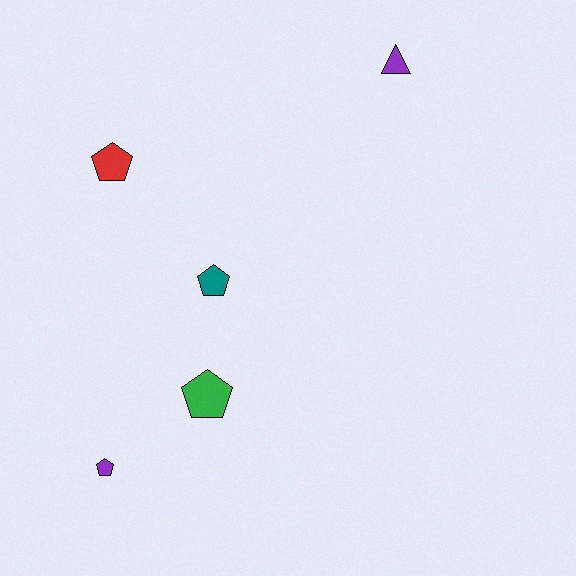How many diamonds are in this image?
There are no diamonds.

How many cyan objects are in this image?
There are no cyan objects.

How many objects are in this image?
There are 5 objects.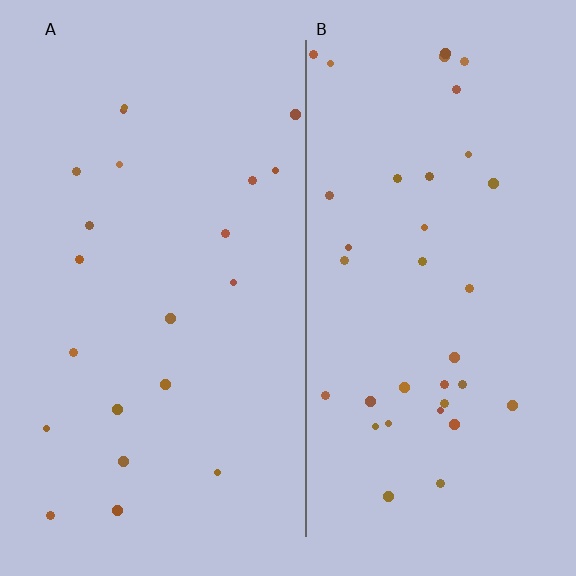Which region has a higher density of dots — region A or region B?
B (the right).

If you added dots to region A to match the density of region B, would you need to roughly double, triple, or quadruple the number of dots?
Approximately double.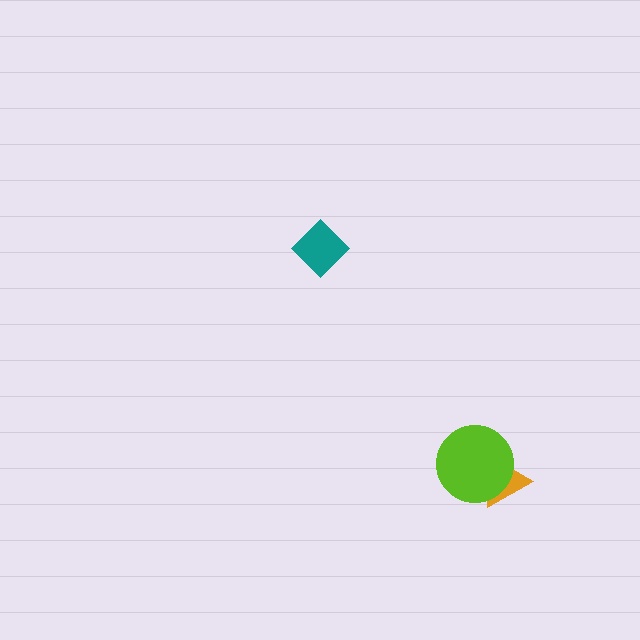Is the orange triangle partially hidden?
Yes, it is partially covered by another shape.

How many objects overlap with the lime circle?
1 object overlaps with the lime circle.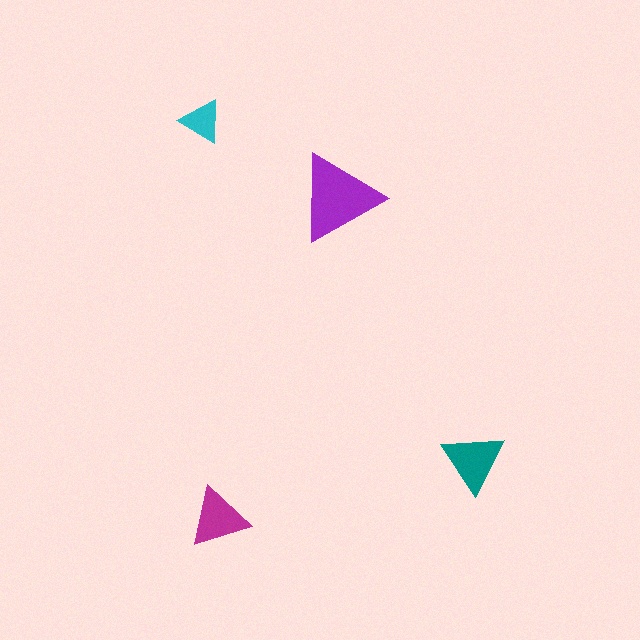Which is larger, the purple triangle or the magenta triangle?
The purple one.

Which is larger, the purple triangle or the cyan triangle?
The purple one.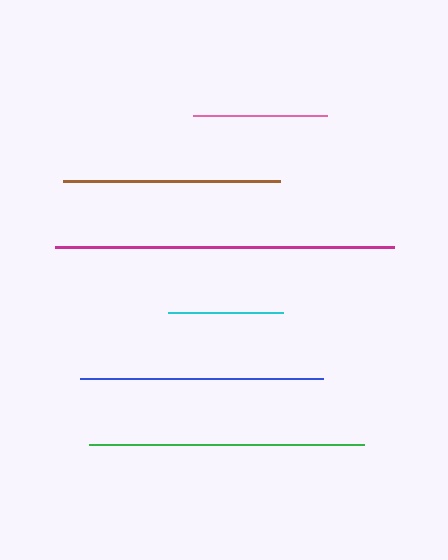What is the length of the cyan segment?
The cyan segment is approximately 115 pixels long.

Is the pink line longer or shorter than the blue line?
The blue line is longer than the pink line.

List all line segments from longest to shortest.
From longest to shortest: magenta, green, blue, brown, pink, cyan.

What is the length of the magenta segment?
The magenta segment is approximately 339 pixels long.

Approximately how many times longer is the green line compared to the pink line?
The green line is approximately 2.1 times the length of the pink line.